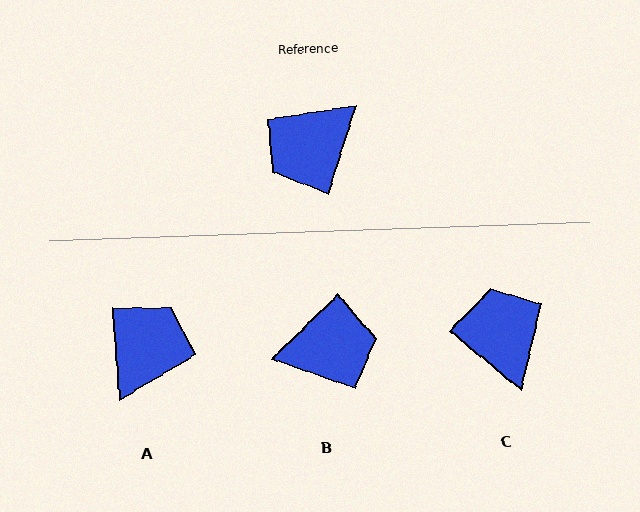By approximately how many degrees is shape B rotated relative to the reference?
Approximately 152 degrees counter-clockwise.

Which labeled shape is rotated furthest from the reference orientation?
A, about 158 degrees away.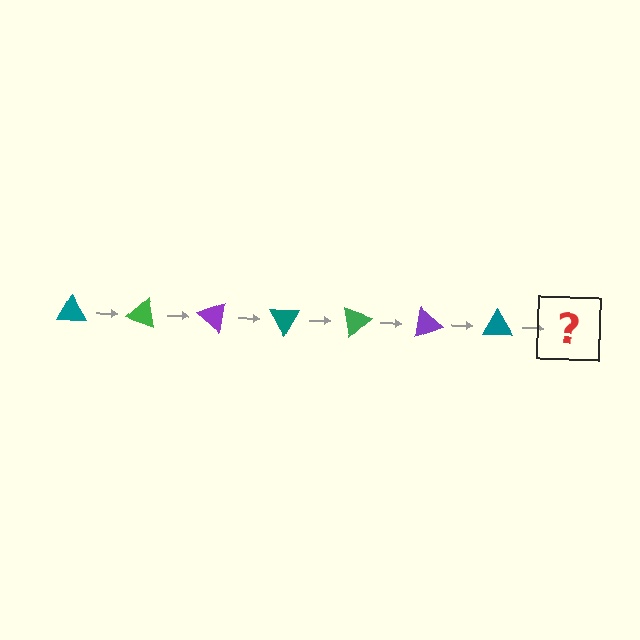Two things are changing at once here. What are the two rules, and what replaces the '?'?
The two rules are that it rotates 20 degrees each step and the color cycles through teal, green, and purple. The '?' should be a green triangle, rotated 140 degrees from the start.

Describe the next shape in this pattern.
It should be a green triangle, rotated 140 degrees from the start.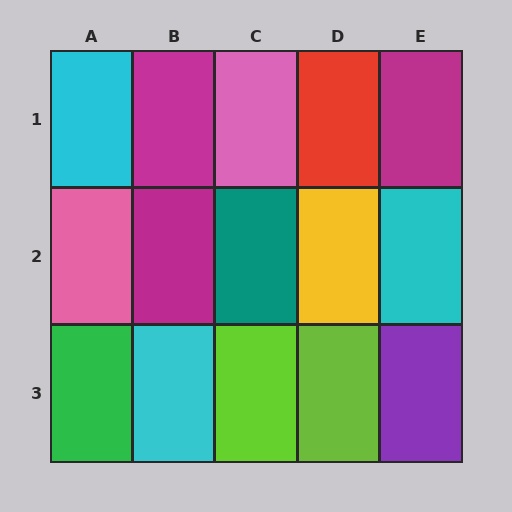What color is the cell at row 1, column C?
Pink.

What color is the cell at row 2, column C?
Teal.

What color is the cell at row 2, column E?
Cyan.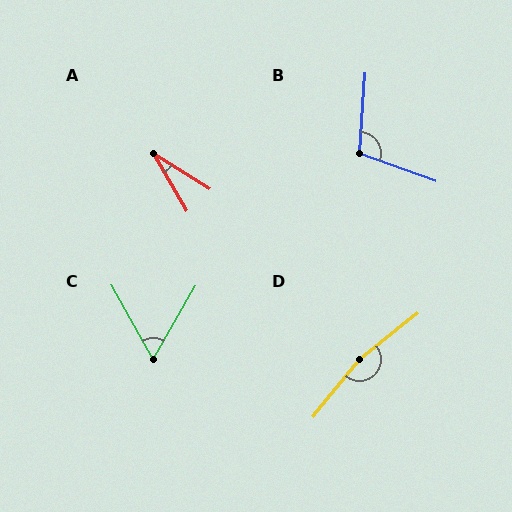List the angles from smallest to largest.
A (28°), C (59°), B (106°), D (167°).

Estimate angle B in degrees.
Approximately 106 degrees.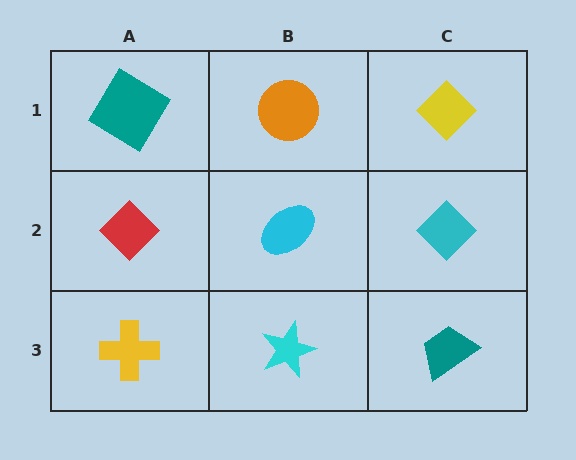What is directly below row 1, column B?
A cyan ellipse.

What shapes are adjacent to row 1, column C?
A cyan diamond (row 2, column C), an orange circle (row 1, column B).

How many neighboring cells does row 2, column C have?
3.